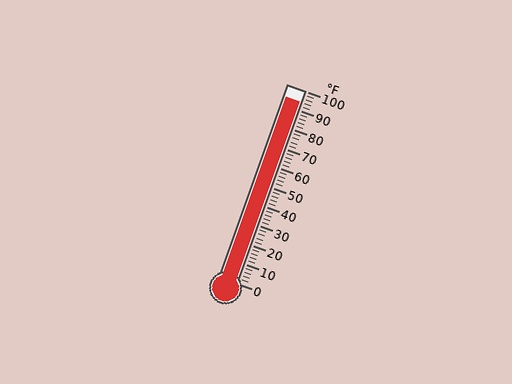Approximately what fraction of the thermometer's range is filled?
The thermometer is filled to approximately 95% of its range.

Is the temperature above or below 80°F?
The temperature is above 80°F.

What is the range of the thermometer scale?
The thermometer scale ranges from 0°F to 100°F.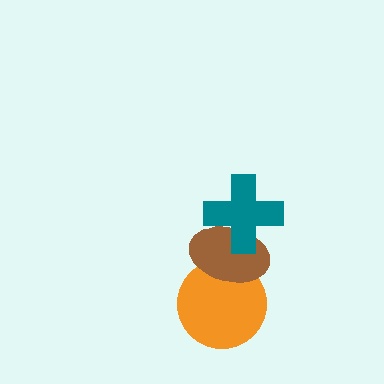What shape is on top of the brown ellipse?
The teal cross is on top of the brown ellipse.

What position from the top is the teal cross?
The teal cross is 1st from the top.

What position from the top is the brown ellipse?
The brown ellipse is 2nd from the top.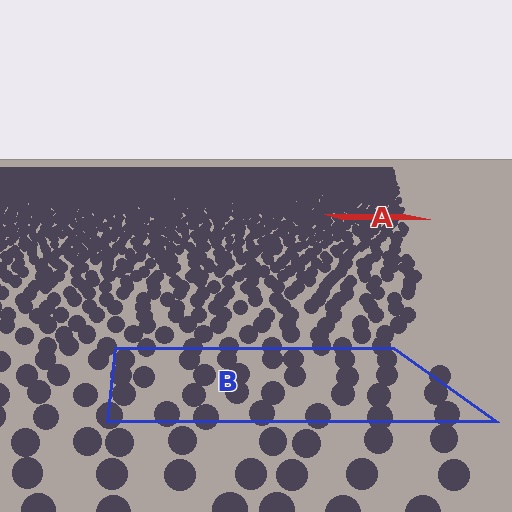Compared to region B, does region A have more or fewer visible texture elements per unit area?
Region A has more texture elements per unit area — they are packed more densely because it is farther away.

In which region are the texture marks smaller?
The texture marks are smaller in region A, because it is farther away.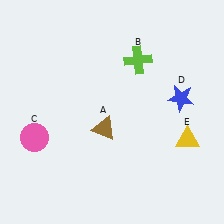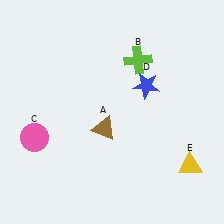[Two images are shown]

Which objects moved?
The objects that moved are: the blue star (D), the yellow triangle (E).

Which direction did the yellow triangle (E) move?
The yellow triangle (E) moved down.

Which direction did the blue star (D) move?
The blue star (D) moved left.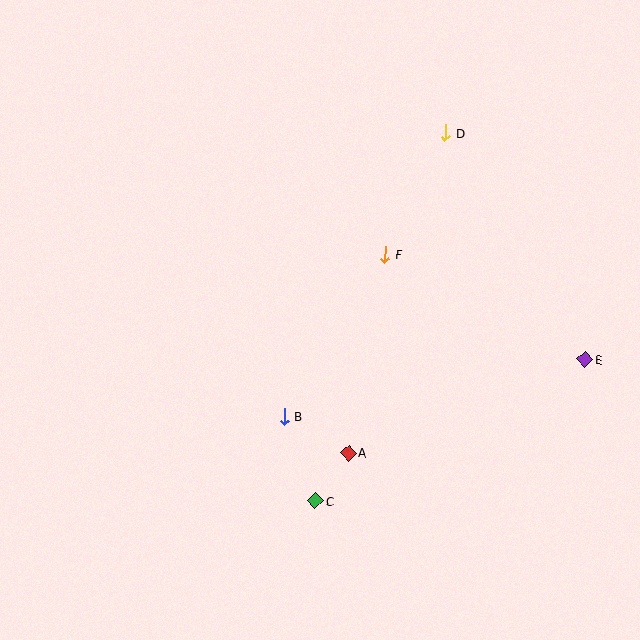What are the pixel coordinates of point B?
Point B is at (284, 417).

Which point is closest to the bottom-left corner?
Point C is closest to the bottom-left corner.